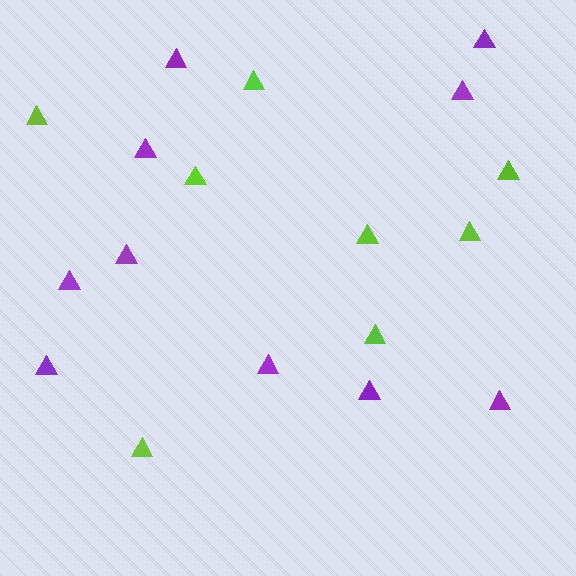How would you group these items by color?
There are 2 groups: one group of lime triangles (8) and one group of purple triangles (10).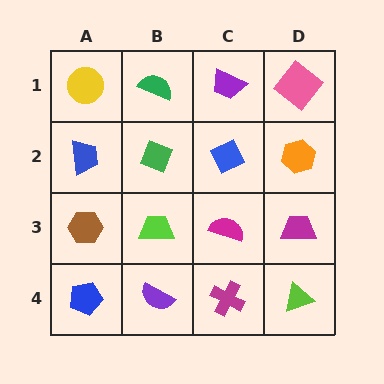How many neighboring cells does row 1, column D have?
2.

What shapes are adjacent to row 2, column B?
A green semicircle (row 1, column B), a lime trapezoid (row 3, column B), a blue trapezoid (row 2, column A), a blue diamond (row 2, column C).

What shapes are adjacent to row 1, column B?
A green diamond (row 2, column B), a yellow circle (row 1, column A), a purple trapezoid (row 1, column C).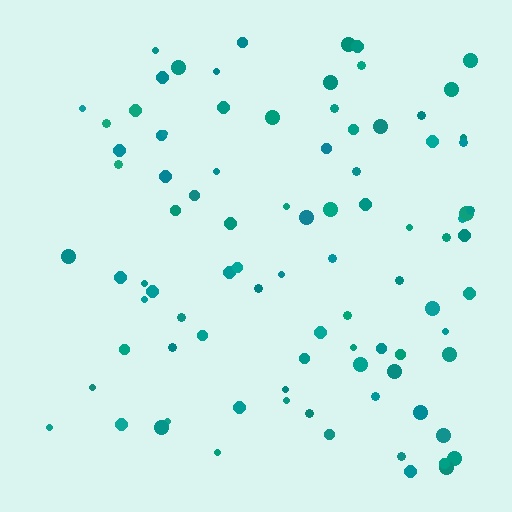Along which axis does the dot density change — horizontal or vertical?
Horizontal.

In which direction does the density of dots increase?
From left to right, with the right side densest.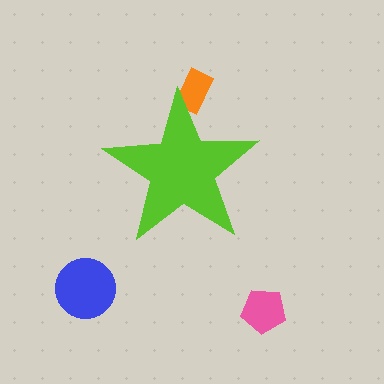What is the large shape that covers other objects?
A lime star.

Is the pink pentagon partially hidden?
No, the pink pentagon is fully visible.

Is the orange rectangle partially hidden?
Yes, the orange rectangle is partially hidden behind the lime star.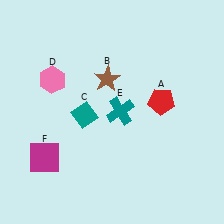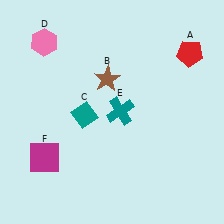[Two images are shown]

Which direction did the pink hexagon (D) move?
The pink hexagon (D) moved up.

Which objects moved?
The objects that moved are: the red pentagon (A), the pink hexagon (D).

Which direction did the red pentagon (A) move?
The red pentagon (A) moved up.